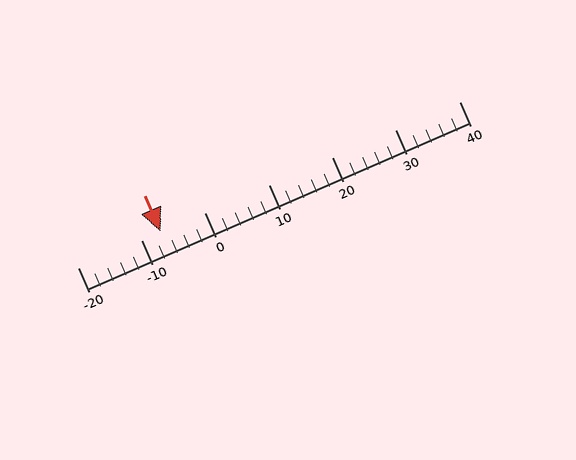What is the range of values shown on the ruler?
The ruler shows values from -20 to 40.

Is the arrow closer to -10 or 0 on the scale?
The arrow is closer to -10.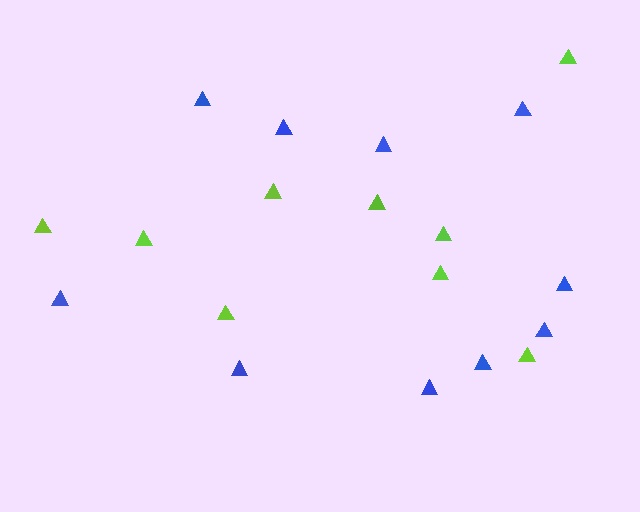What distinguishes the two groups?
There are 2 groups: one group of blue triangles (10) and one group of lime triangles (9).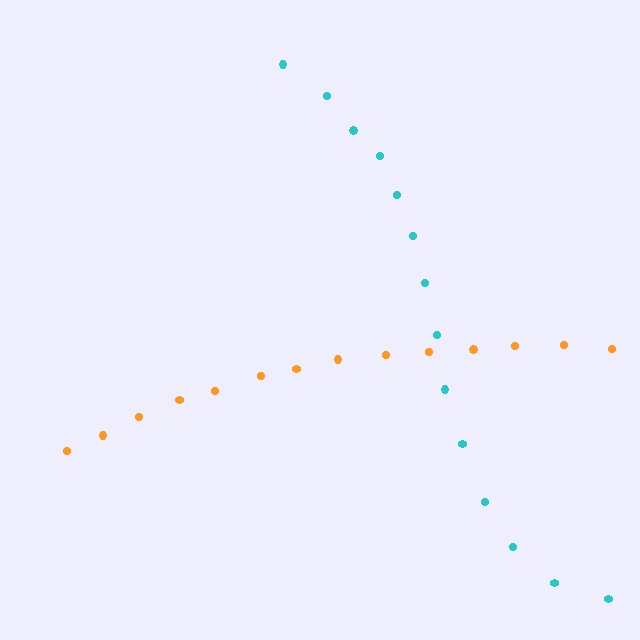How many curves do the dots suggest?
There are 2 distinct paths.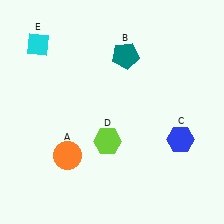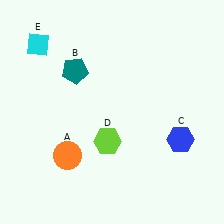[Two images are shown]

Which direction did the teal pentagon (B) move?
The teal pentagon (B) moved left.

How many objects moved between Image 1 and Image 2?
1 object moved between the two images.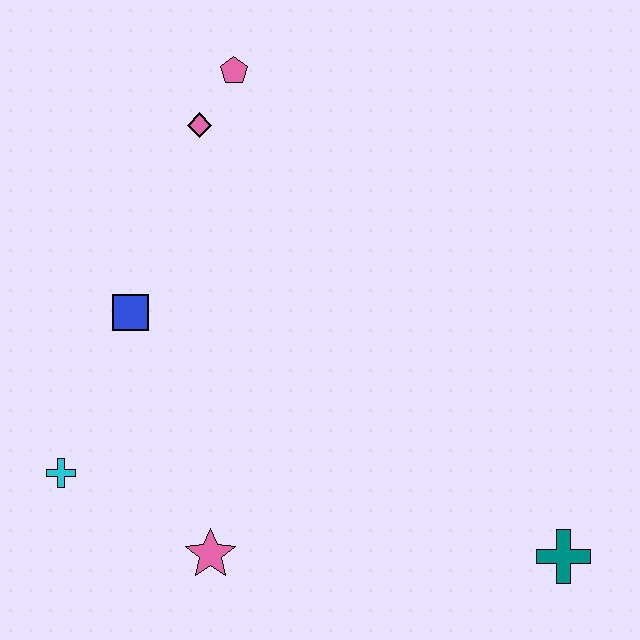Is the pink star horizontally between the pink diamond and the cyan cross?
No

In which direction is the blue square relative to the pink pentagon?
The blue square is below the pink pentagon.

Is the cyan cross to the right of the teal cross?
No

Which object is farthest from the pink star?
The pink pentagon is farthest from the pink star.